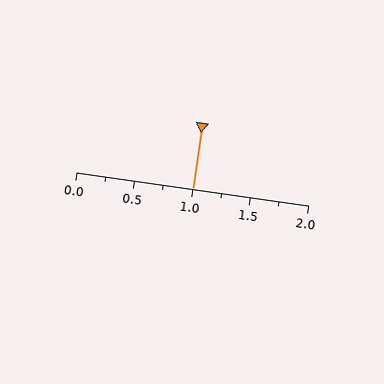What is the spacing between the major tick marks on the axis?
The major ticks are spaced 0.5 apart.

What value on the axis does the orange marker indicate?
The marker indicates approximately 1.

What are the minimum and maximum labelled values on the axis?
The axis runs from 0.0 to 2.0.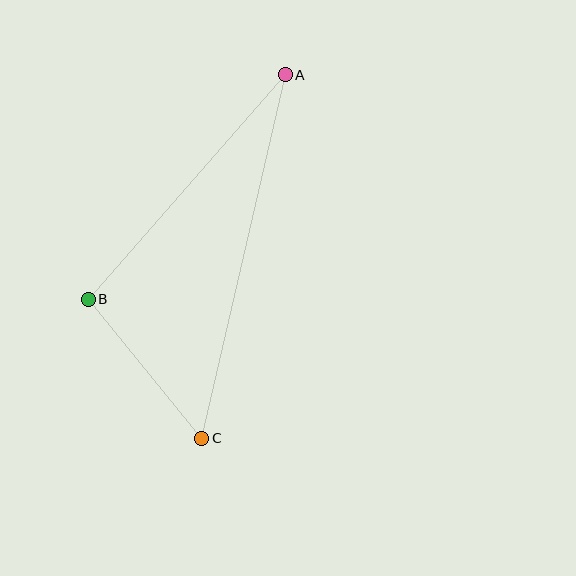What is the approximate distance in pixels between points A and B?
The distance between A and B is approximately 299 pixels.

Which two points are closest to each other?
Points B and C are closest to each other.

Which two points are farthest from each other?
Points A and C are farthest from each other.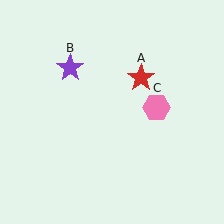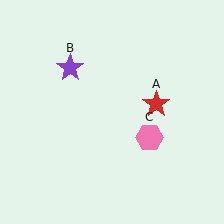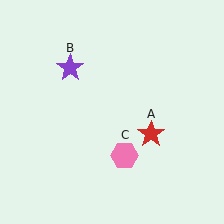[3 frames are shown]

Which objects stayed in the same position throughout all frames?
Purple star (object B) remained stationary.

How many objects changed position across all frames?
2 objects changed position: red star (object A), pink hexagon (object C).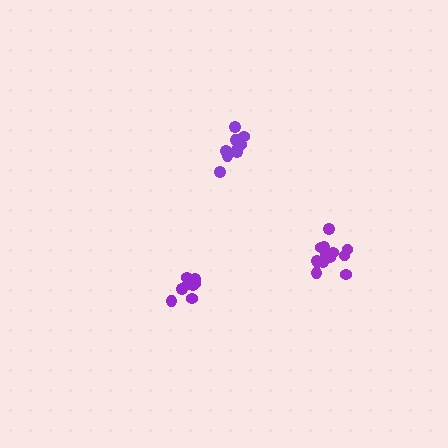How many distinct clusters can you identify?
There are 3 distinct clusters.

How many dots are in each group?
Group 1: 13 dots, Group 2: 9 dots, Group 3: 9 dots (31 total).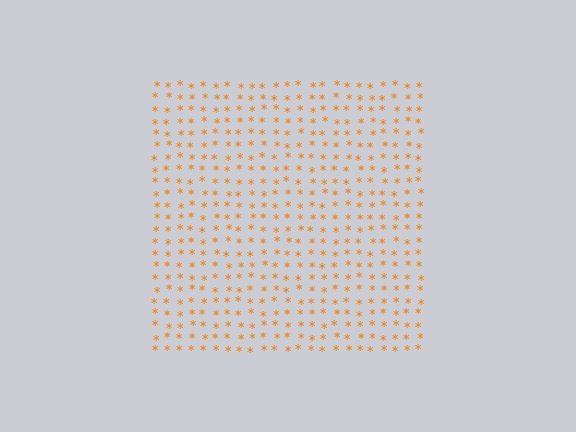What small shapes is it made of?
It is made of small asterisks.